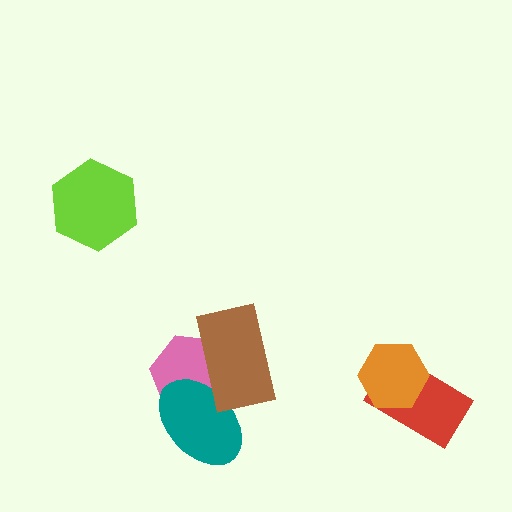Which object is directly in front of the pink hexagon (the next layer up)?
The teal ellipse is directly in front of the pink hexagon.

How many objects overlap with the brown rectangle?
2 objects overlap with the brown rectangle.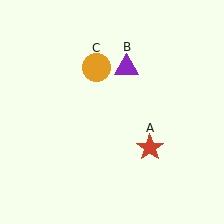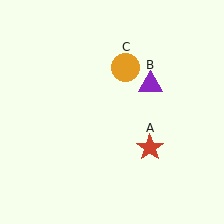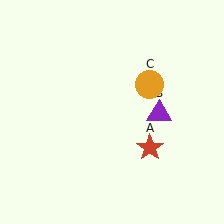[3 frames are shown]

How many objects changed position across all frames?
2 objects changed position: purple triangle (object B), orange circle (object C).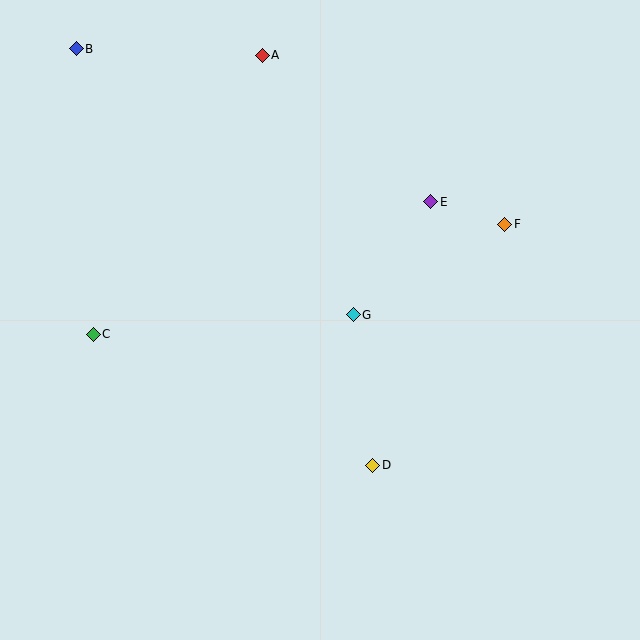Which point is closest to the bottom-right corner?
Point D is closest to the bottom-right corner.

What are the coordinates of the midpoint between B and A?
The midpoint between B and A is at (169, 52).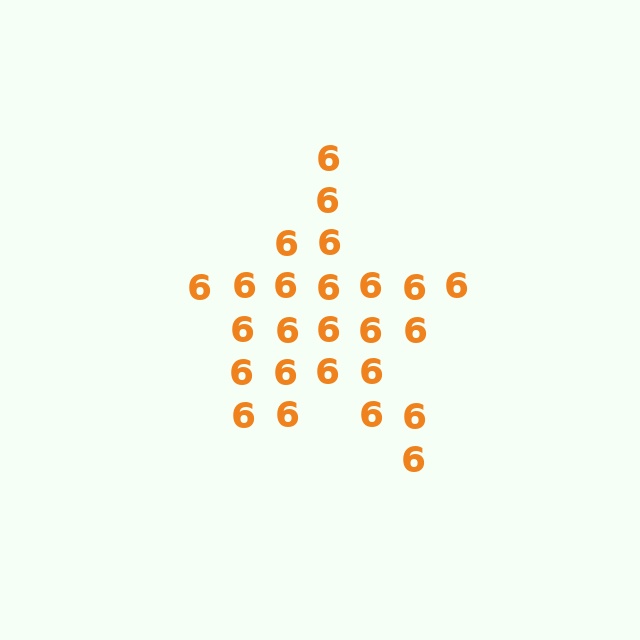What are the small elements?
The small elements are digit 6's.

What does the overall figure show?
The overall figure shows a star.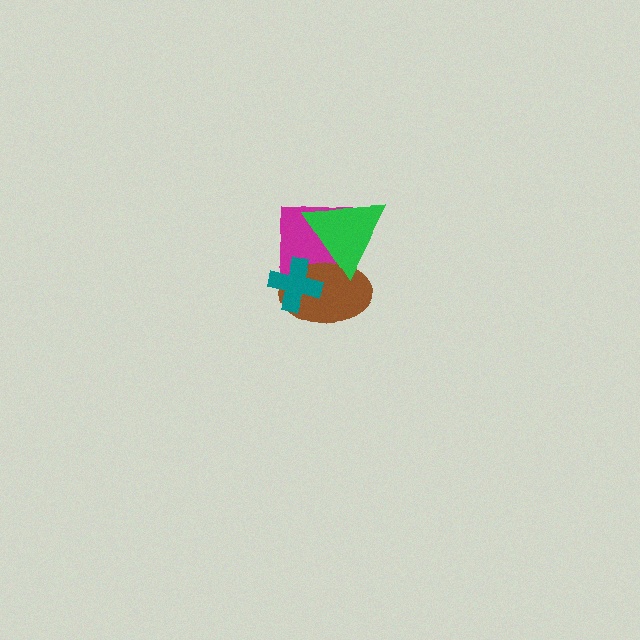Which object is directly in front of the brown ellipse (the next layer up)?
The green triangle is directly in front of the brown ellipse.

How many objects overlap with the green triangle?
2 objects overlap with the green triangle.